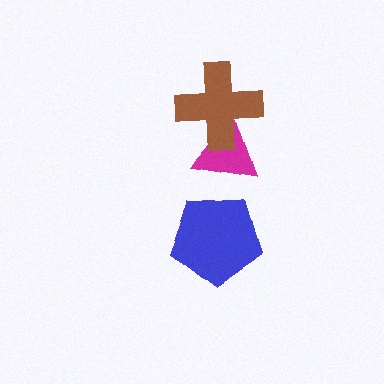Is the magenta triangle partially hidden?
Yes, it is partially covered by another shape.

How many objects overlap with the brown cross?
1 object overlaps with the brown cross.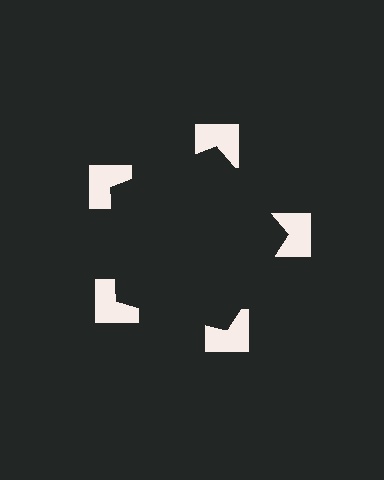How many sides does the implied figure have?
5 sides.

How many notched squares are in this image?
There are 5 — one at each vertex of the illusory pentagon.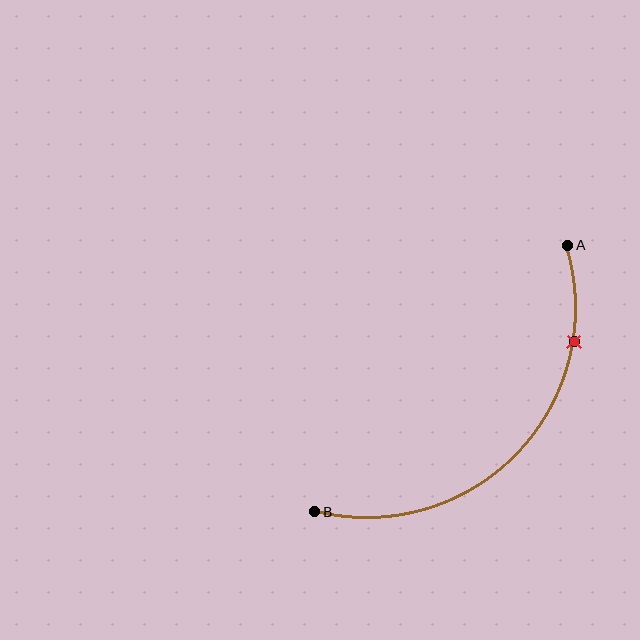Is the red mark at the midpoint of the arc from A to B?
No. The red mark lies on the arc but is closer to endpoint A. The arc midpoint would be at the point on the curve equidistant along the arc from both A and B.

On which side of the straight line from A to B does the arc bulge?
The arc bulges below and to the right of the straight line connecting A and B.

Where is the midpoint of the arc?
The arc midpoint is the point on the curve farthest from the straight line joining A and B. It sits below and to the right of that line.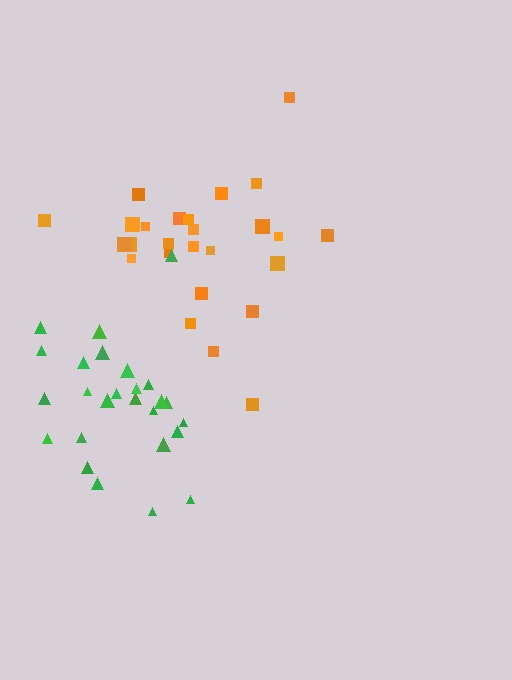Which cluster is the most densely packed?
Green.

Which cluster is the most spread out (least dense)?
Orange.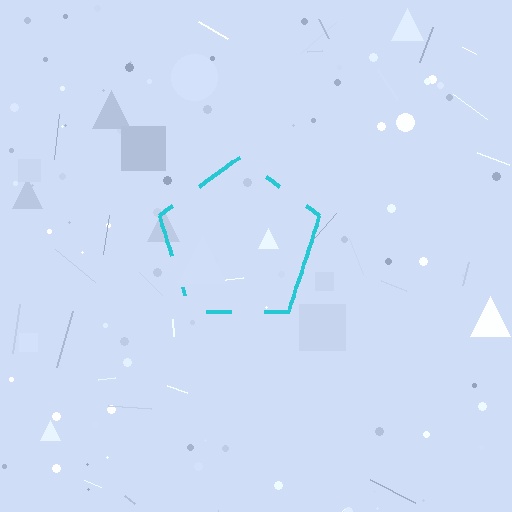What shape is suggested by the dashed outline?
The dashed outline suggests a pentagon.